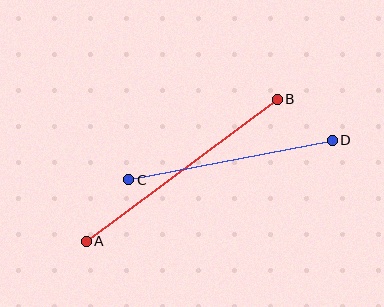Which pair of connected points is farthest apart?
Points A and B are farthest apart.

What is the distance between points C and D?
The distance is approximately 207 pixels.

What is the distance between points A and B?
The distance is approximately 238 pixels.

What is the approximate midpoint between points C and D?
The midpoint is at approximately (231, 160) pixels.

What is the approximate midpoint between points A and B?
The midpoint is at approximately (182, 170) pixels.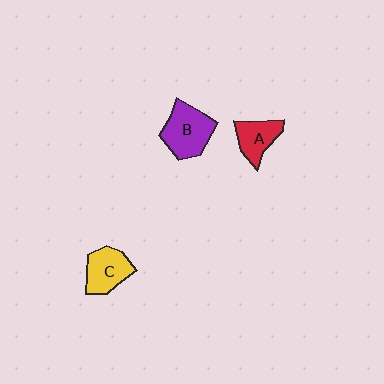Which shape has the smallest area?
Shape A (red).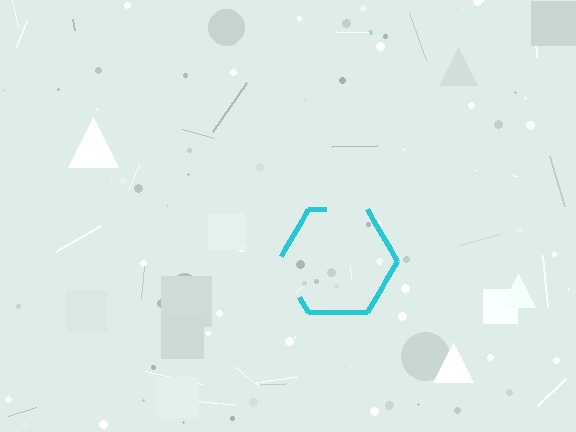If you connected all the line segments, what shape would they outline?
They would outline a hexagon.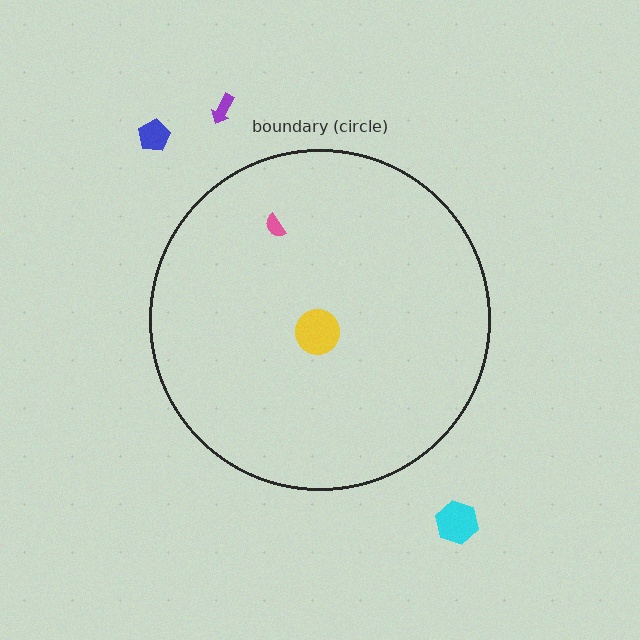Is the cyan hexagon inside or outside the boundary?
Outside.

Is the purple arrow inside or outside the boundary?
Outside.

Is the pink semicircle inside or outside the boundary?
Inside.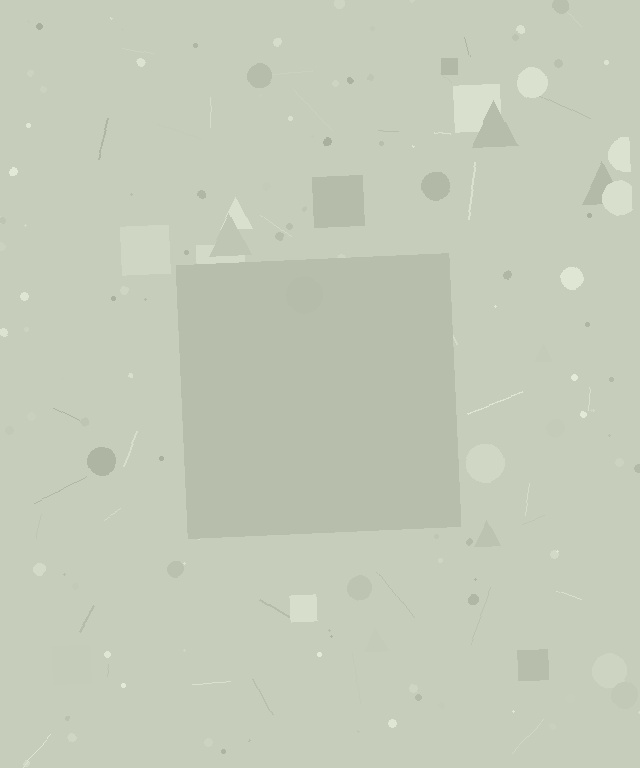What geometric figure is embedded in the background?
A square is embedded in the background.